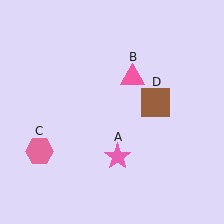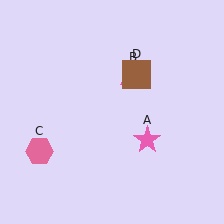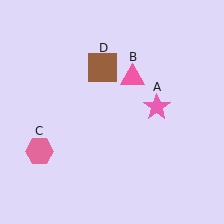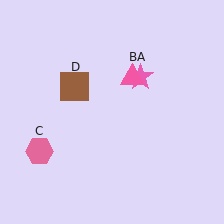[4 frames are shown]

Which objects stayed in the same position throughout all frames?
Pink triangle (object B) and pink hexagon (object C) remained stationary.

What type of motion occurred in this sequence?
The pink star (object A), brown square (object D) rotated counterclockwise around the center of the scene.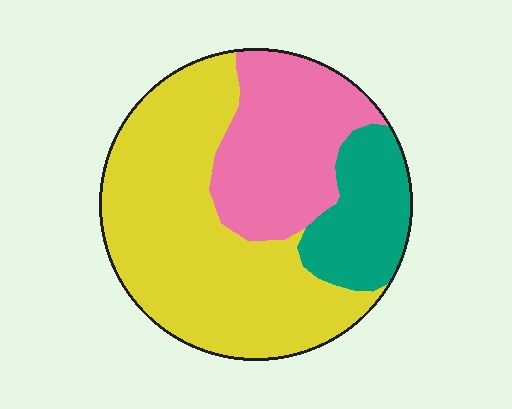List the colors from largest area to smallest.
From largest to smallest: yellow, pink, teal.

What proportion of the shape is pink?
Pink takes up about one quarter (1/4) of the shape.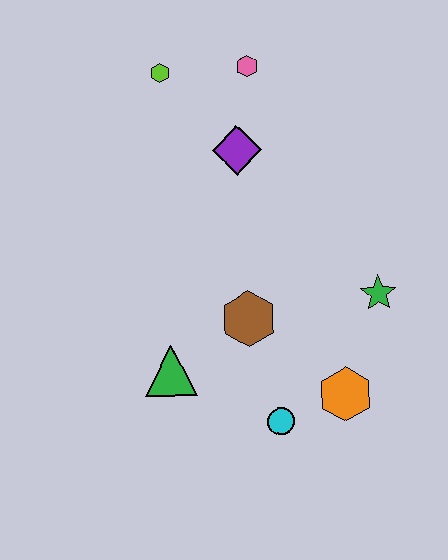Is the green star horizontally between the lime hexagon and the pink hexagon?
No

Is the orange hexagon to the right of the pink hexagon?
Yes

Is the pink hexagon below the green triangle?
No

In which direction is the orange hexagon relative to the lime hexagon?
The orange hexagon is below the lime hexagon.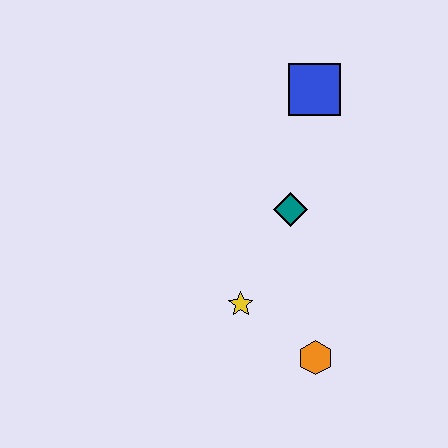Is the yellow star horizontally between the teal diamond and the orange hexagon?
No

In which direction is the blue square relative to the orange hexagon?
The blue square is above the orange hexagon.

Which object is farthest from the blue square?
The orange hexagon is farthest from the blue square.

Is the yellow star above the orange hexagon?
Yes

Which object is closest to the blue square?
The teal diamond is closest to the blue square.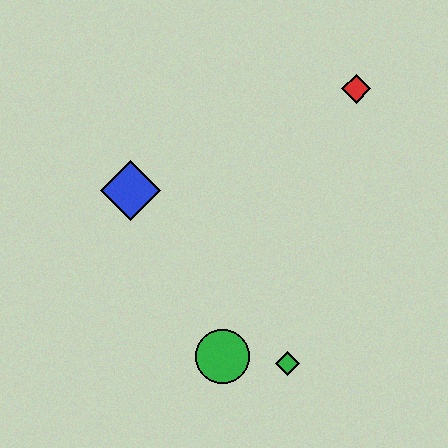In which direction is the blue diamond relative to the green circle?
The blue diamond is above the green circle.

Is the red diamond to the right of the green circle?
Yes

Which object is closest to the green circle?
The green diamond is closest to the green circle.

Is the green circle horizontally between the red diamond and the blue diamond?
Yes